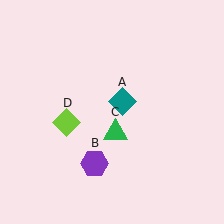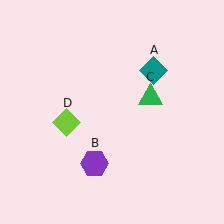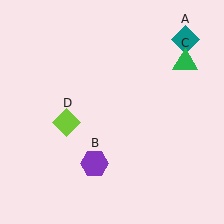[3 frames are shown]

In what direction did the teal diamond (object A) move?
The teal diamond (object A) moved up and to the right.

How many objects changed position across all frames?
2 objects changed position: teal diamond (object A), green triangle (object C).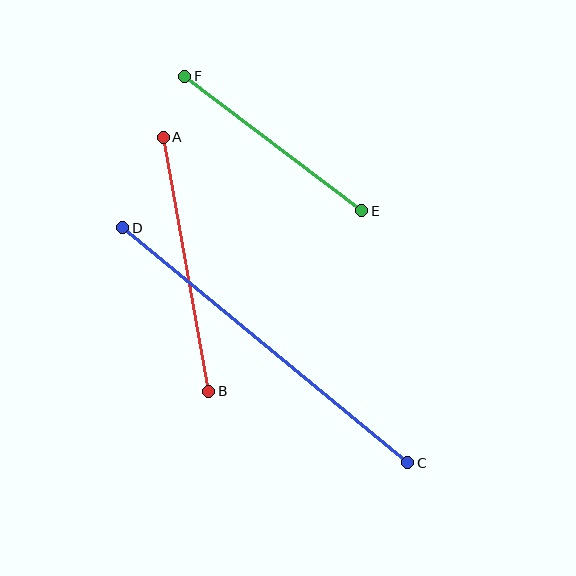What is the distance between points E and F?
The distance is approximately 222 pixels.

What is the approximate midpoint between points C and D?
The midpoint is at approximately (265, 345) pixels.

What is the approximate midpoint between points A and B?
The midpoint is at approximately (186, 264) pixels.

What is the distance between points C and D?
The distance is approximately 369 pixels.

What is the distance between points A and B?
The distance is approximately 258 pixels.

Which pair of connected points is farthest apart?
Points C and D are farthest apart.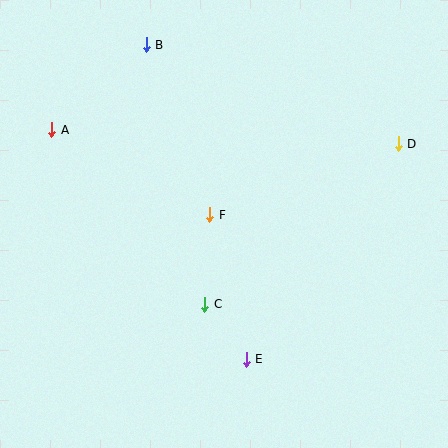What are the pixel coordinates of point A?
Point A is at (52, 130).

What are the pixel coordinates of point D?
Point D is at (398, 144).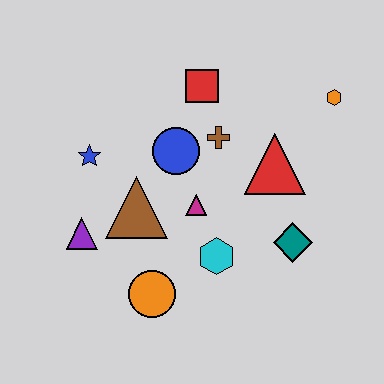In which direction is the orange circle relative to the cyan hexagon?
The orange circle is to the left of the cyan hexagon.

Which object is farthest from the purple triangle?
The orange hexagon is farthest from the purple triangle.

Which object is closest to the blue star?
The brown triangle is closest to the blue star.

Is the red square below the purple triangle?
No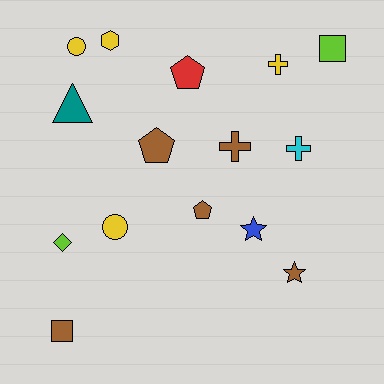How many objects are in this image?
There are 15 objects.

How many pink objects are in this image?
There are no pink objects.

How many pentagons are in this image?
There are 3 pentagons.